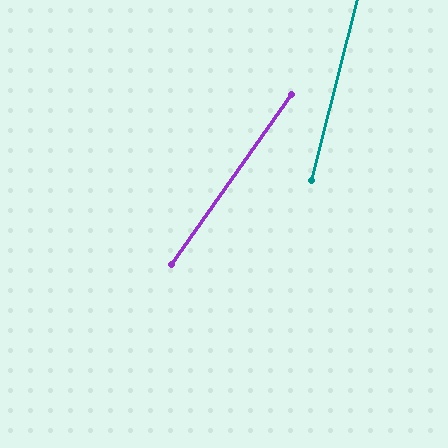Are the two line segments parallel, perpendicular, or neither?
Neither parallel nor perpendicular — they differ by about 21°.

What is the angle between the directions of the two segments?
Approximately 21 degrees.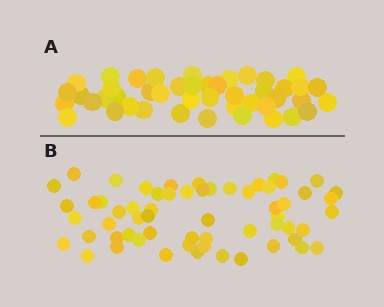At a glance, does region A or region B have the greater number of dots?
Region B (the bottom region) has more dots.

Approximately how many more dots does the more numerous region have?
Region B has approximately 15 more dots than region A.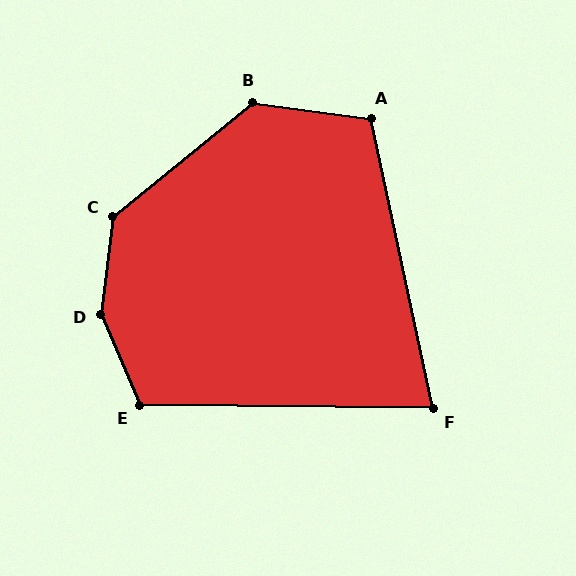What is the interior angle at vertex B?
Approximately 133 degrees (obtuse).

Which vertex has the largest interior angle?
D, at approximately 150 degrees.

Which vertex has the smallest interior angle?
F, at approximately 77 degrees.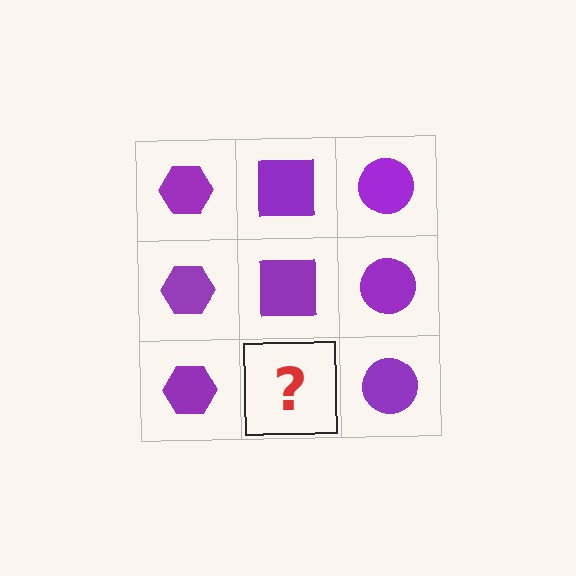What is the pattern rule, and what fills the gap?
The rule is that each column has a consistent shape. The gap should be filled with a purple square.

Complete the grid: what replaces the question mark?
The question mark should be replaced with a purple square.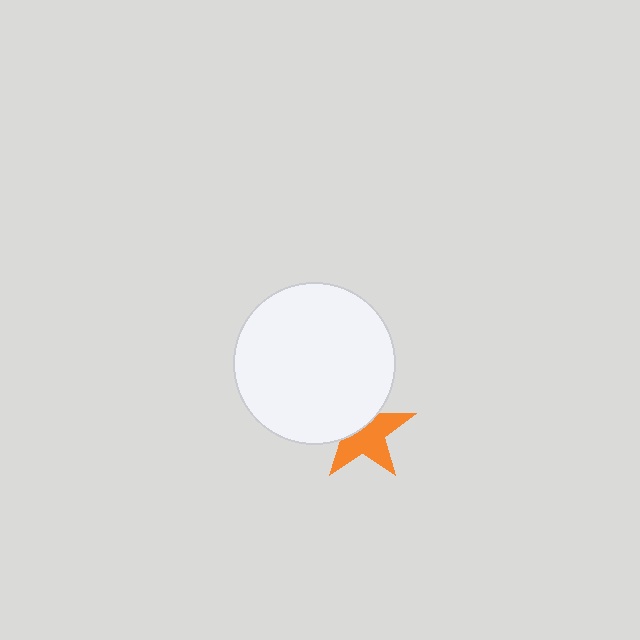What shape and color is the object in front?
The object in front is a white circle.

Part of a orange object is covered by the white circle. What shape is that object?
It is a star.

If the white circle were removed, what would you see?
You would see the complete orange star.